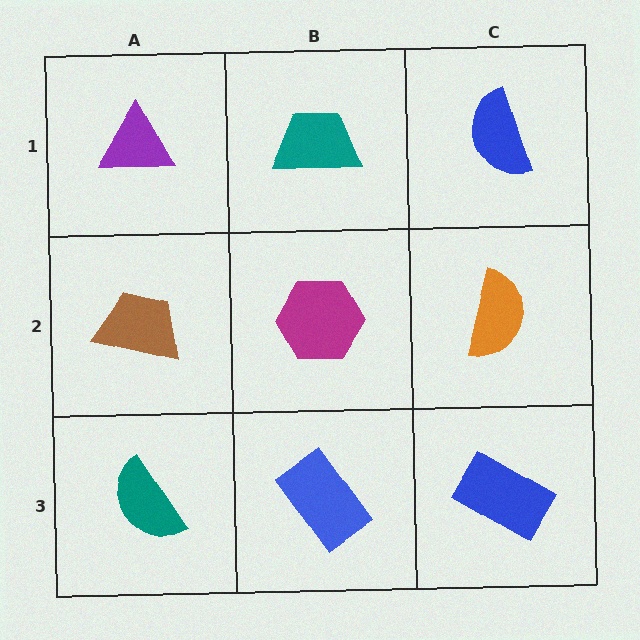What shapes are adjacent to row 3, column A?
A brown trapezoid (row 2, column A), a blue rectangle (row 3, column B).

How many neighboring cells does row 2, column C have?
3.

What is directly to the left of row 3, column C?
A blue rectangle.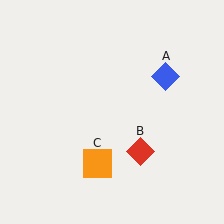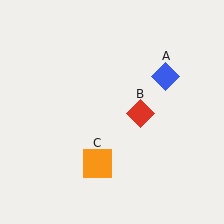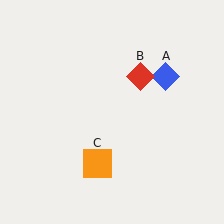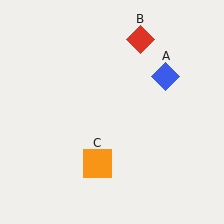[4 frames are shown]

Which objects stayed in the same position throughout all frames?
Blue diamond (object A) and orange square (object C) remained stationary.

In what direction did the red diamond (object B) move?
The red diamond (object B) moved up.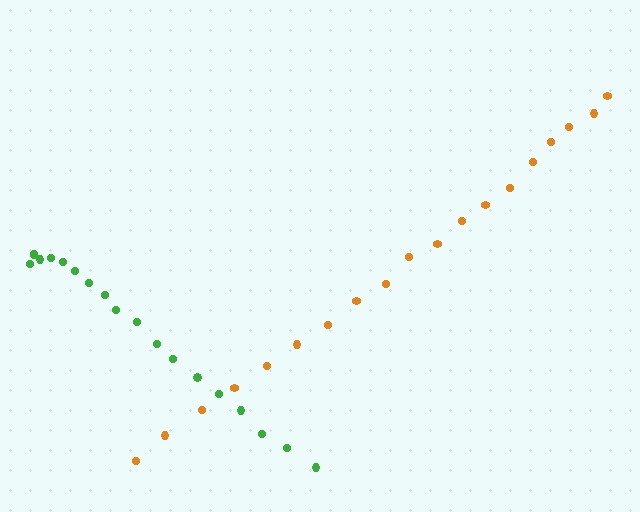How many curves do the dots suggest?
There are 2 distinct paths.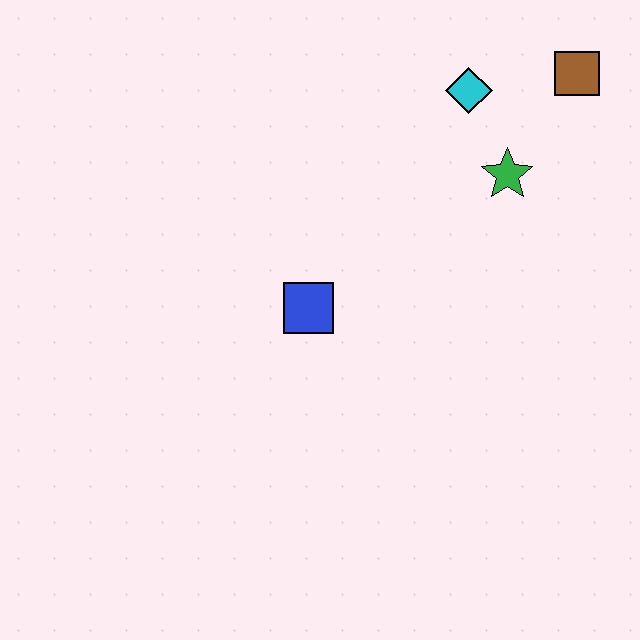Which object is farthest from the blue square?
The brown square is farthest from the blue square.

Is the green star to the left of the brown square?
Yes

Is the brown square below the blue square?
No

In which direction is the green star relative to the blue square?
The green star is to the right of the blue square.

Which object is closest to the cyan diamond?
The green star is closest to the cyan diamond.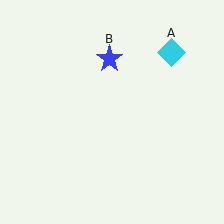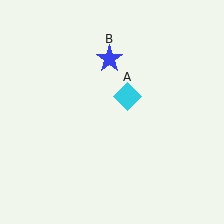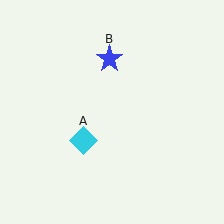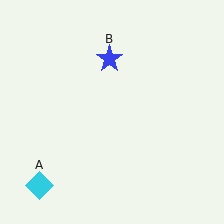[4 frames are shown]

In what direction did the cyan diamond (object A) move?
The cyan diamond (object A) moved down and to the left.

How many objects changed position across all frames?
1 object changed position: cyan diamond (object A).